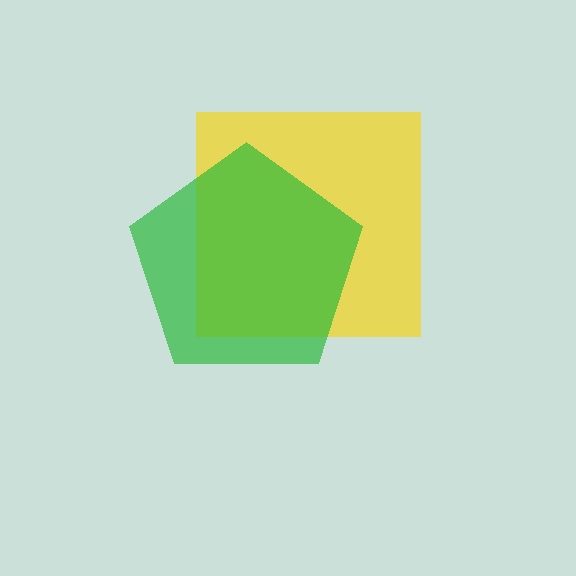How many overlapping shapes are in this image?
There are 2 overlapping shapes in the image.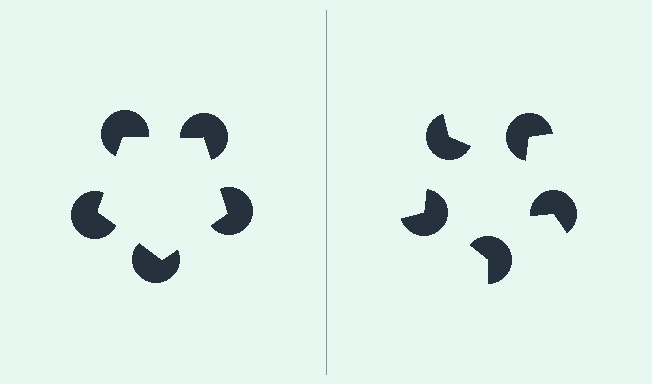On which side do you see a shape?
An illusory pentagon appears on the left side. On the right side the wedge cuts are rotated, so no coherent shape forms.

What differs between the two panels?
The pac-man discs are positioned identically on both sides; only the wedge orientations differ. On the left they align to a pentagon; on the right they are misaligned.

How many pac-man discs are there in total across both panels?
10 — 5 on each side.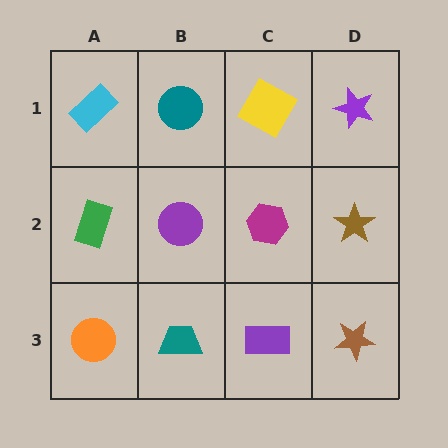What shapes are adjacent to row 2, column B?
A teal circle (row 1, column B), a teal trapezoid (row 3, column B), a green rectangle (row 2, column A), a magenta hexagon (row 2, column C).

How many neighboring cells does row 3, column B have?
3.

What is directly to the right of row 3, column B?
A purple rectangle.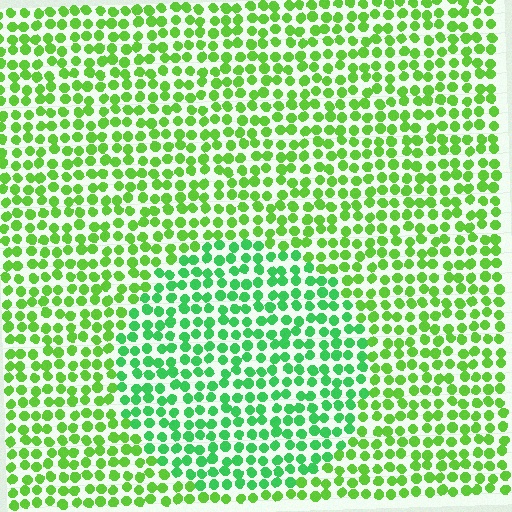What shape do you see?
I see a circle.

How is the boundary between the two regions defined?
The boundary is defined purely by a slight shift in hue (about 29 degrees). Spacing, size, and orientation are identical on both sides.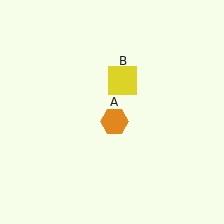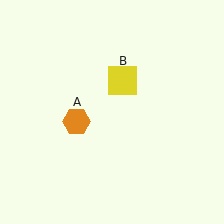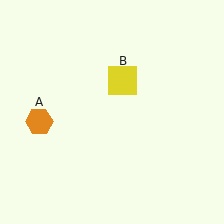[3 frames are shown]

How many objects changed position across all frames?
1 object changed position: orange hexagon (object A).